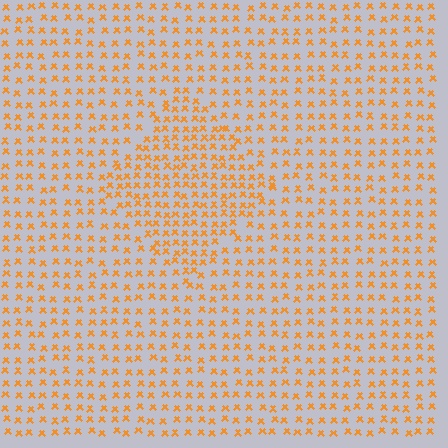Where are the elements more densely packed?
The elements are more densely packed inside the diamond boundary.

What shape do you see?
I see a diamond.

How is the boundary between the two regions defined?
The boundary is defined by a change in element density (approximately 1.6x ratio). All elements are the same color, size, and shape.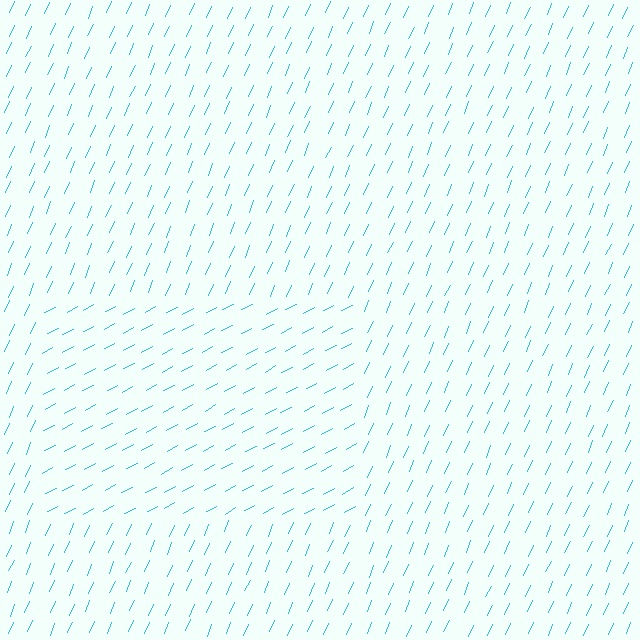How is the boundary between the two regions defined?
The boundary is defined purely by a change in line orientation (approximately 38 degrees difference). All lines are the same color and thickness.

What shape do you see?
I see a rectangle.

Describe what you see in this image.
The image is filled with small cyan line segments. A rectangle region in the image has lines oriented differently from the surrounding lines, creating a visible texture boundary.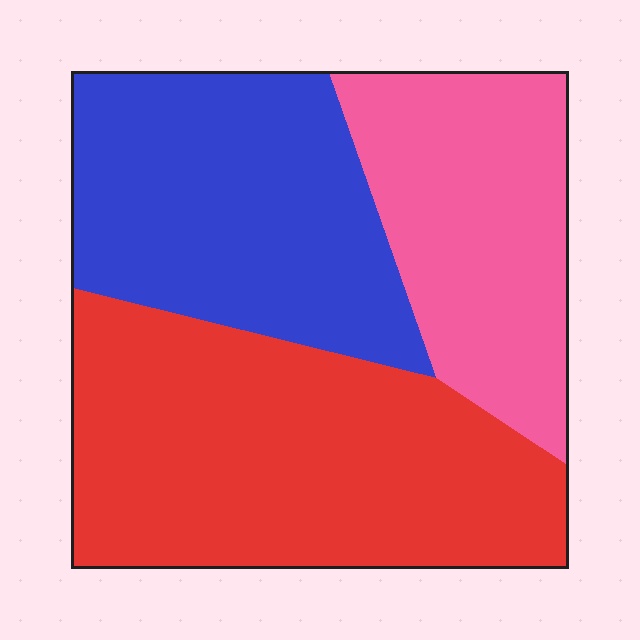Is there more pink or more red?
Red.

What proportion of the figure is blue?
Blue takes up about one third (1/3) of the figure.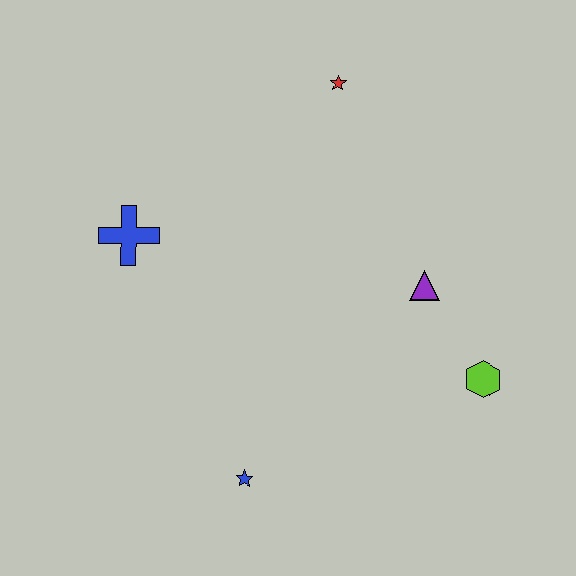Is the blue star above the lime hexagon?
No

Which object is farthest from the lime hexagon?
The blue cross is farthest from the lime hexagon.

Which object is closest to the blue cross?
The red star is closest to the blue cross.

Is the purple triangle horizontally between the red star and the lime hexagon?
Yes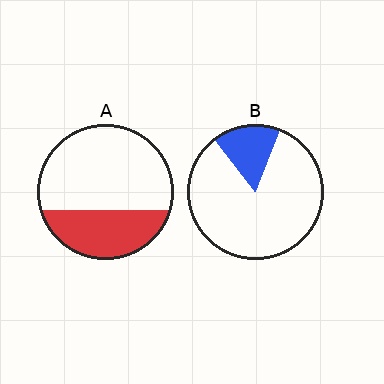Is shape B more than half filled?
No.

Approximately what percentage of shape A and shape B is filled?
A is approximately 35% and B is approximately 15%.